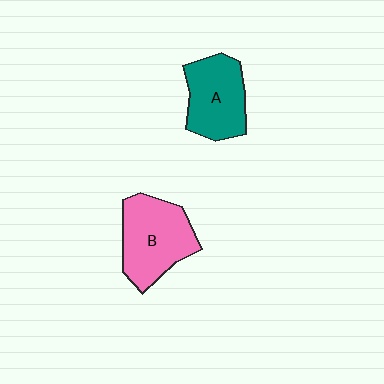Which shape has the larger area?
Shape B (pink).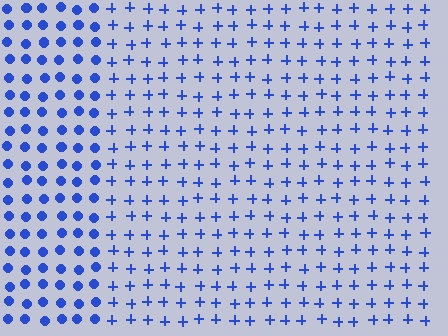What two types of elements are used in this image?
The image uses plus signs inside the rectangle region and circles outside it.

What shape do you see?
I see a rectangle.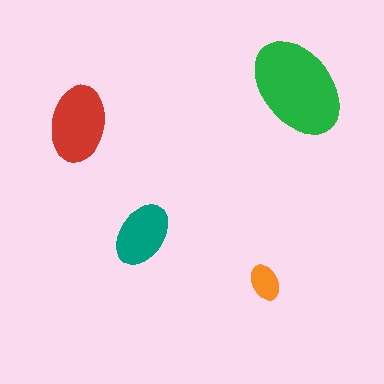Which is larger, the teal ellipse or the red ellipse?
The red one.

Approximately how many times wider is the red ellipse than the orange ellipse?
About 2 times wider.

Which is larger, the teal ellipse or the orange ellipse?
The teal one.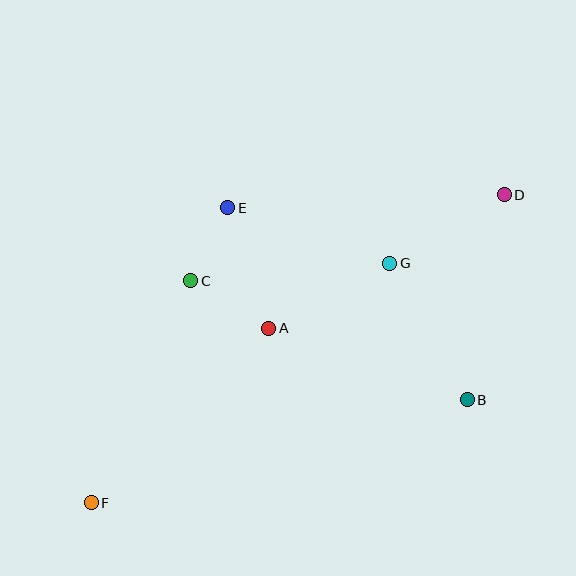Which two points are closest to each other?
Points C and E are closest to each other.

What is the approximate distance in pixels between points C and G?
The distance between C and G is approximately 200 pixels.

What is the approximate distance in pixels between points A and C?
The distance between A and C is approximately 91 pixels.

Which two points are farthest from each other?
Points D and F are farthest from each other.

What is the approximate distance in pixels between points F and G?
The distance between F and G is approximately 383 pixels.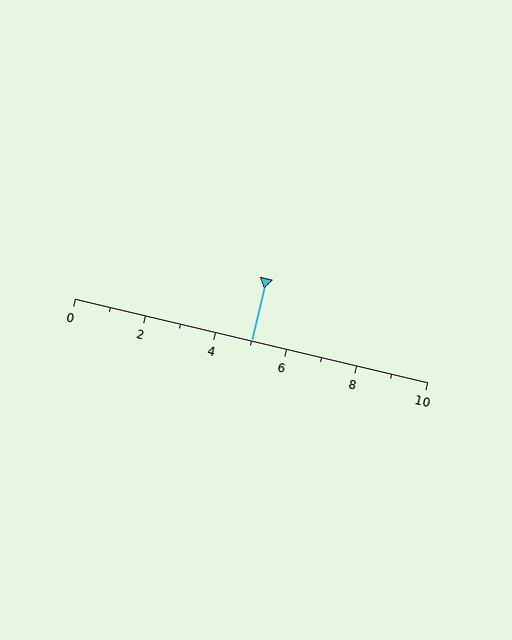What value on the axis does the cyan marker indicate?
The marker indicates approximately 5.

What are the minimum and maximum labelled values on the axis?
The axis runs from 0 to 10.